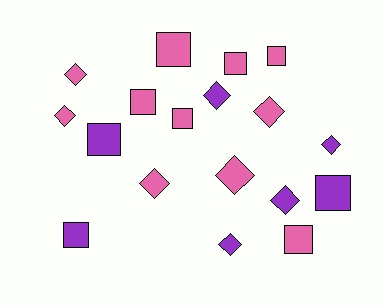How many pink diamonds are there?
There are 5 pink diamonds.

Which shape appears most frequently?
Diamond, with 9 objects.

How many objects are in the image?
There are 18 objects.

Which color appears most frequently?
Pink, with 11 objects.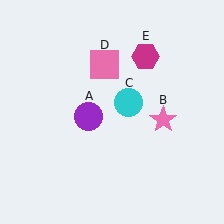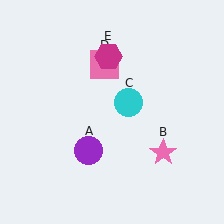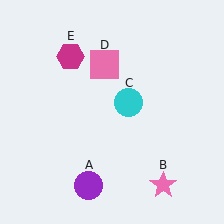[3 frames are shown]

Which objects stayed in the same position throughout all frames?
Cyan circle (object C) and pink square (object D) remained stationary.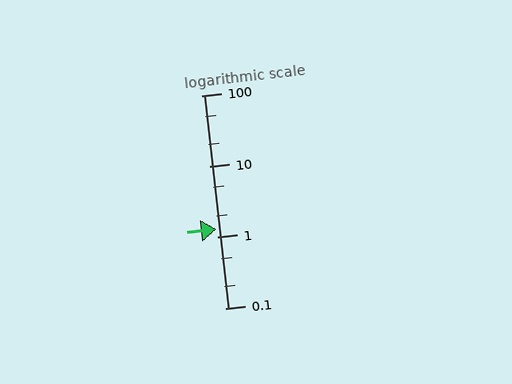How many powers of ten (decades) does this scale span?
The scale spans 3 decades, from 0.1 to 100.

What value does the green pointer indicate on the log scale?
The pointer indicates approximately 1.3.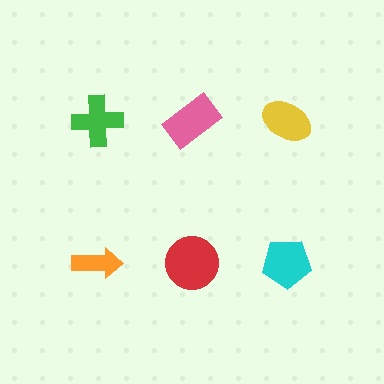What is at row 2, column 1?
An orange arrow.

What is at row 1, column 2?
A pink rectangle.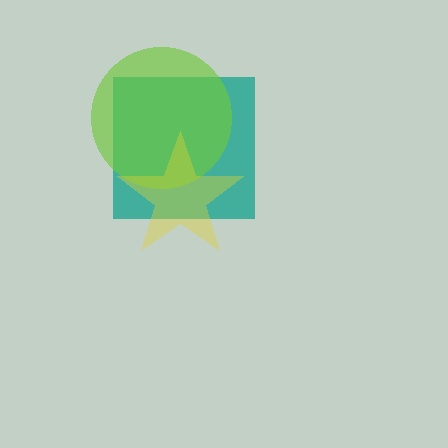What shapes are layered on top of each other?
The layered shapes are: a teal square, a lime circle, a yellow star.